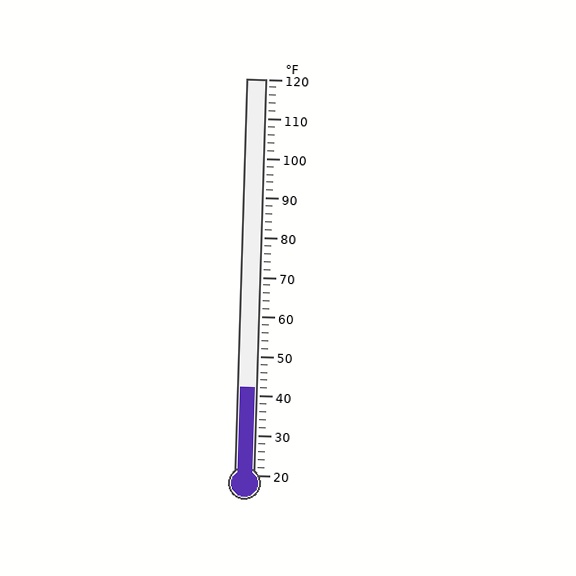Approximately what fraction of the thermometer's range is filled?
The thermometer is filled to approximately 20% of its range.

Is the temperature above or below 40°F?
The temperature is above 40°F.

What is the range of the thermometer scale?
The thermometer scale ranges from 20°F to 120°F.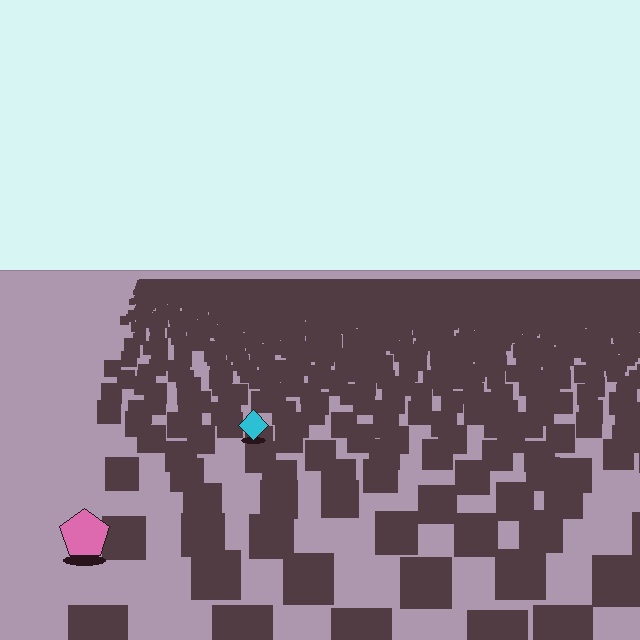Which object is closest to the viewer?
The pink pentagon is closest. The texture marks near it are larger and more spread out.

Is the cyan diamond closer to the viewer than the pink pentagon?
No. The pink pentagon is closer — you can tell from the texture gradient: the ground texture is coarser near it.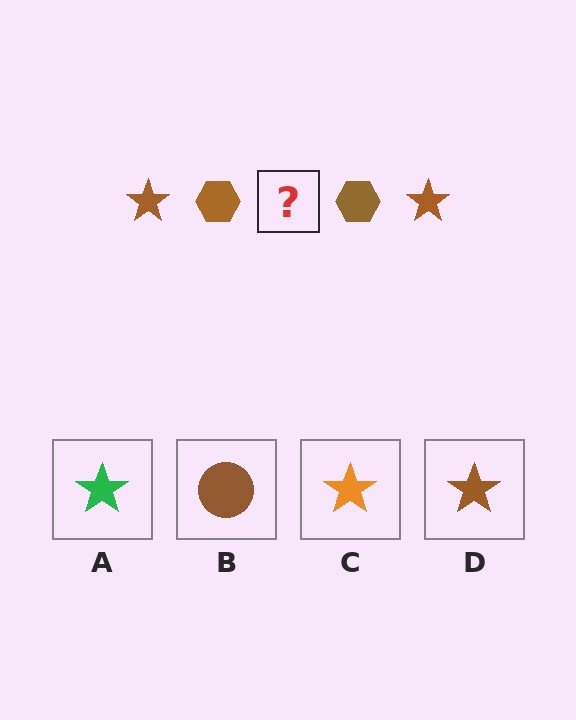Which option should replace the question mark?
Option D.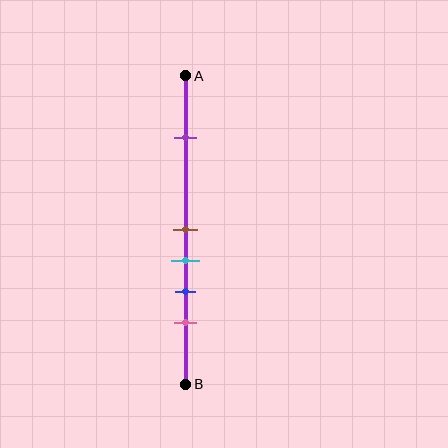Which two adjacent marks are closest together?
The brown and cyan marks are the closest adjacent pair.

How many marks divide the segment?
There are 5 marks dividing the segment.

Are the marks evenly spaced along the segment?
No, the marks are not evenly spaced.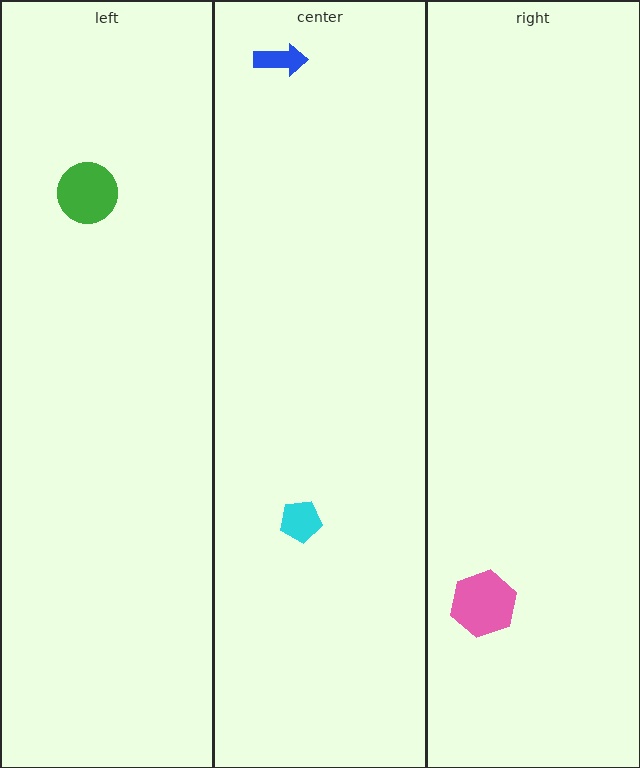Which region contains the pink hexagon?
The right region.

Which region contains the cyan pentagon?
The center region.